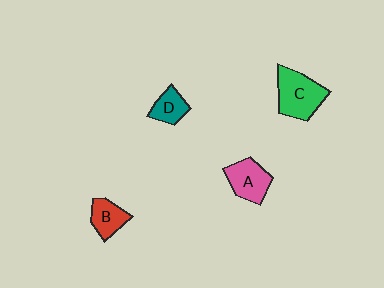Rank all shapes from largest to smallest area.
From largest to smallest: C (green), A (pink), B (red), D (teal).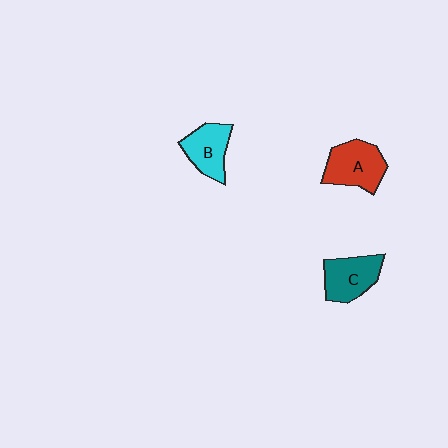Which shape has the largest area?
Shape A (red).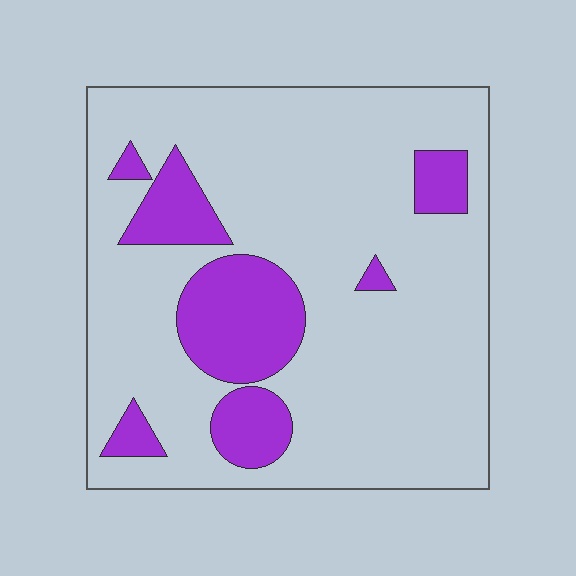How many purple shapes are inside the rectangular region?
7.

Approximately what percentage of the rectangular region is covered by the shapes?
Approximately 20%.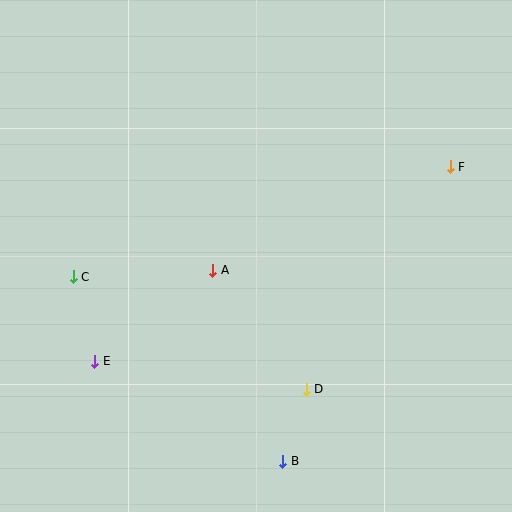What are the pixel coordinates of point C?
Point C is at (73, 277).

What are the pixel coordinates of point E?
Point E is at (95, 361).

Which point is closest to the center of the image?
Point A at (213, 270) is closest to the center.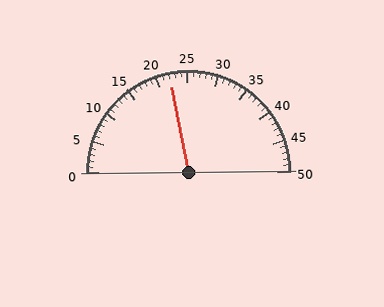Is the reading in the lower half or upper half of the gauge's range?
The reading is in the lower half of the range (0 to 50).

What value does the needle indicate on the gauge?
The needle indicates approximately 22.